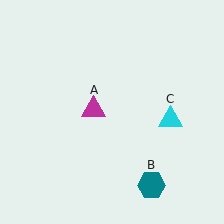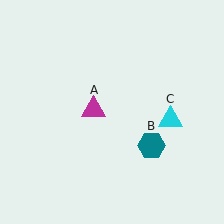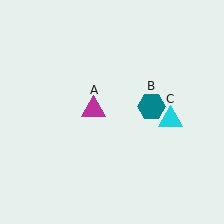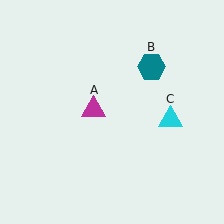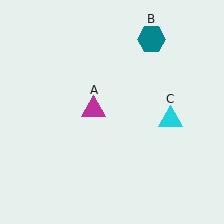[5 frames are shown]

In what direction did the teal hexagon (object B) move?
The teal hexagon (object B) moved up.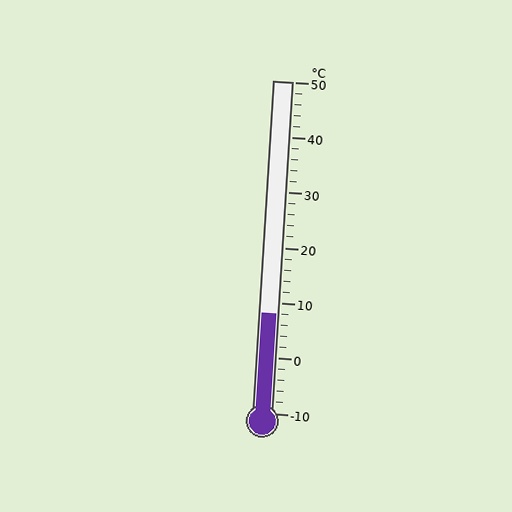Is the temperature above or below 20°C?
The temperature is below 20°C.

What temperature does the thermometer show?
The thermometer shows approximately 8°C.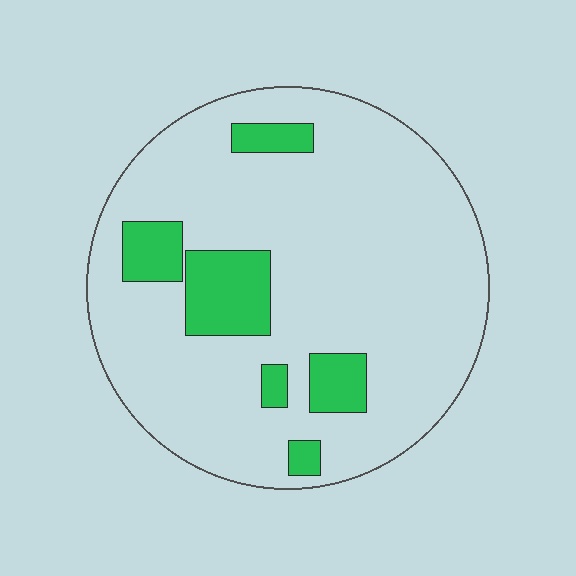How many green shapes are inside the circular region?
6.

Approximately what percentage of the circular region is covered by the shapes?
Approximately 15%.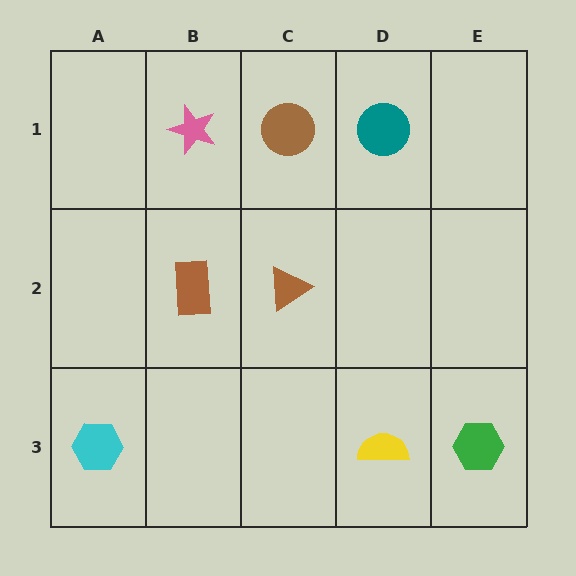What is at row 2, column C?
A brown triangle.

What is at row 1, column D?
A teal circle.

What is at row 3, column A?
A cyan hexagon.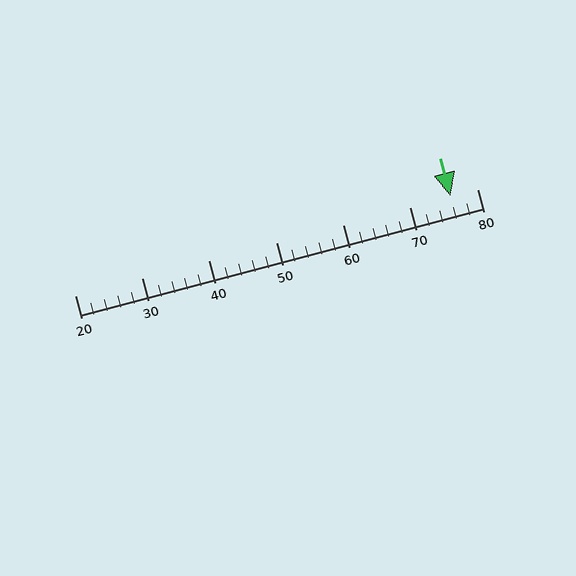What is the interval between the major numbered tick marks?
The major tick marks are spaced 10 units apart.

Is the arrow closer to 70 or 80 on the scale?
The arrow is closer to 80.